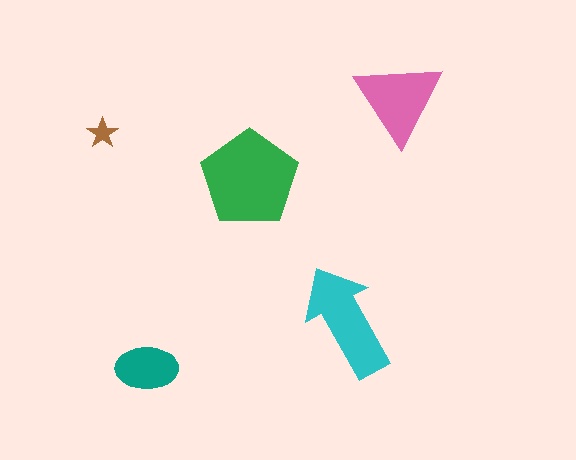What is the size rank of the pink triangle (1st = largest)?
3rd.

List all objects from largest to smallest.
The green pentagon, the cyan arrow, the pink triangle, the teal ellipse, the brown star.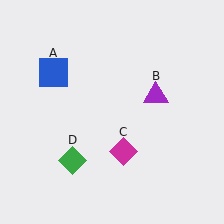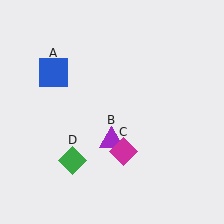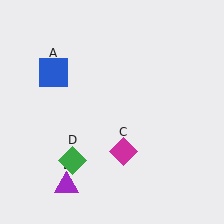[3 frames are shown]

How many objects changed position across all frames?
1 object changed position: purple triangle (object B).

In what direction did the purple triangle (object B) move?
The purple triangle (object B) moved down and to the left.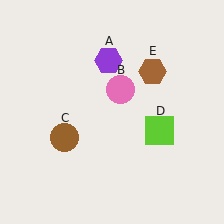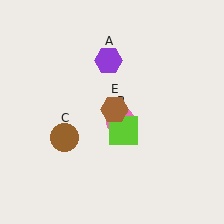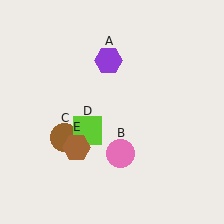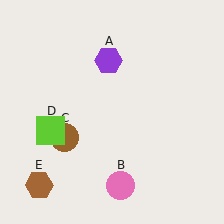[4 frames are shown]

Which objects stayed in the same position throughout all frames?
Purple hexagon (object A) and brown circle (object C) remained stationary.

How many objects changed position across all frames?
3 objects changed position: pink circle (object B), lime square (object D), brown hexagon (object E).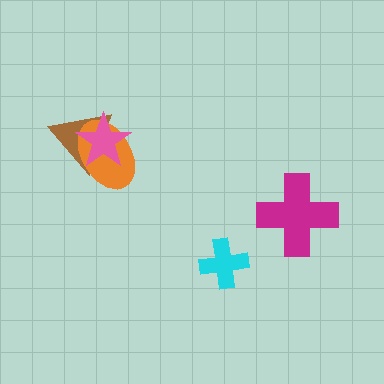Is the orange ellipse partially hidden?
Yes, it is partially covered by another shape.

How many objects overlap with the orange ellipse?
2 objects overlap with the orange ellipse.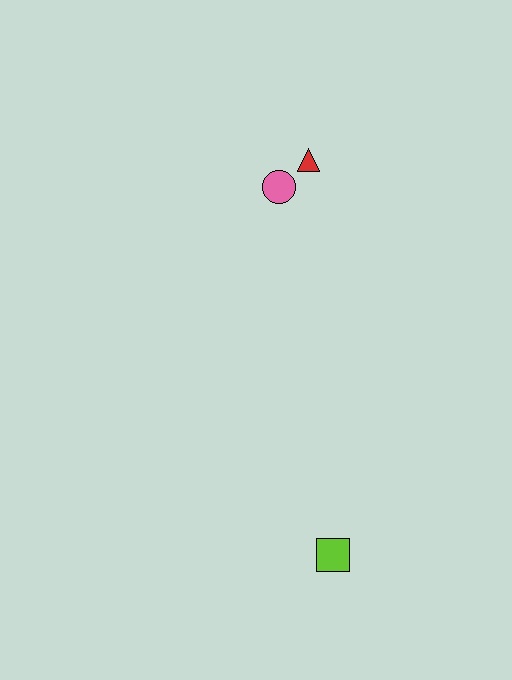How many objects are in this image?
There are 3 objects.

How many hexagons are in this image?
There are no hexagons.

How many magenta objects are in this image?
There are no magenta objects.